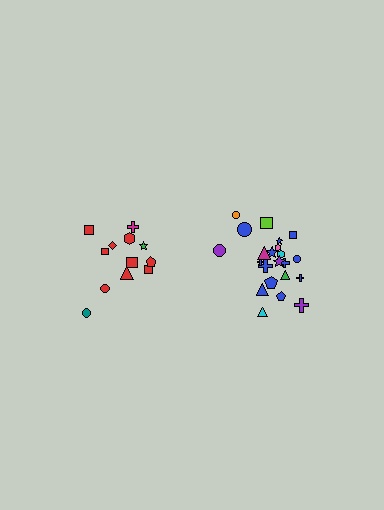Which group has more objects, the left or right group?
The right group.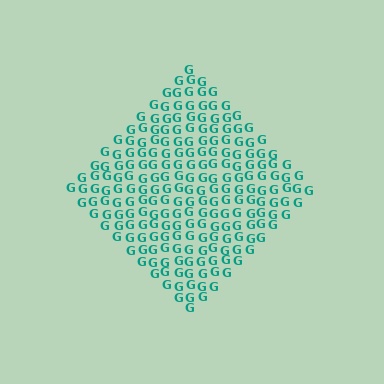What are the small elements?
The small elements are letter G's.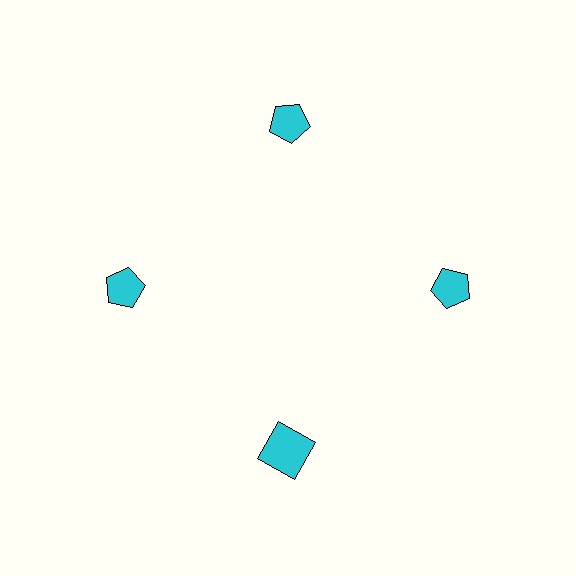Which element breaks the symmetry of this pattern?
The cyan square at roughly the 6 o'clock position breaks the symmetry. All other shapes are cyan pentagons.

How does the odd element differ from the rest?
It has a different shape: square instead of pentagon.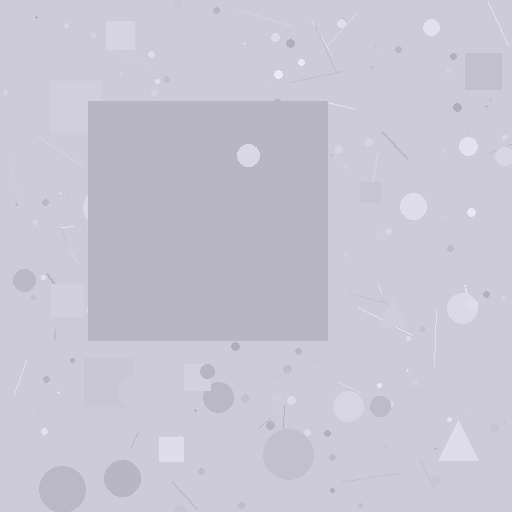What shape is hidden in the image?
A square is hidden in the image.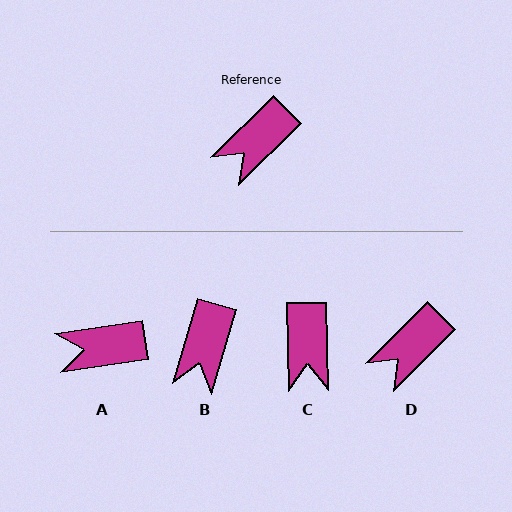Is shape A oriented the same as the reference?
No, it is off by about 37 degrees.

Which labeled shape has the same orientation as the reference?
D.